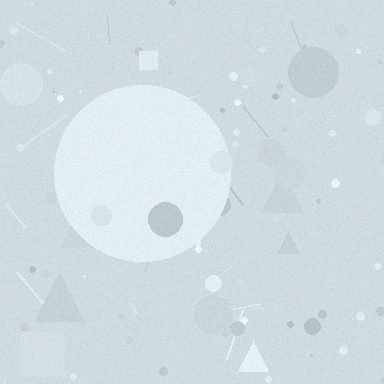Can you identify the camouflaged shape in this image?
The camouflaged shape is a circle.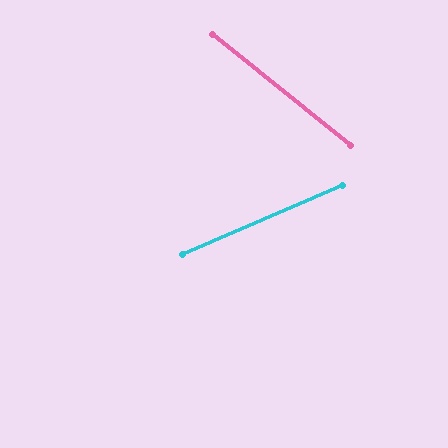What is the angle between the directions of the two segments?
Approximately 62 degrees.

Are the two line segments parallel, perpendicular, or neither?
Neither parallel nor perpendicular — they differ by about 62°.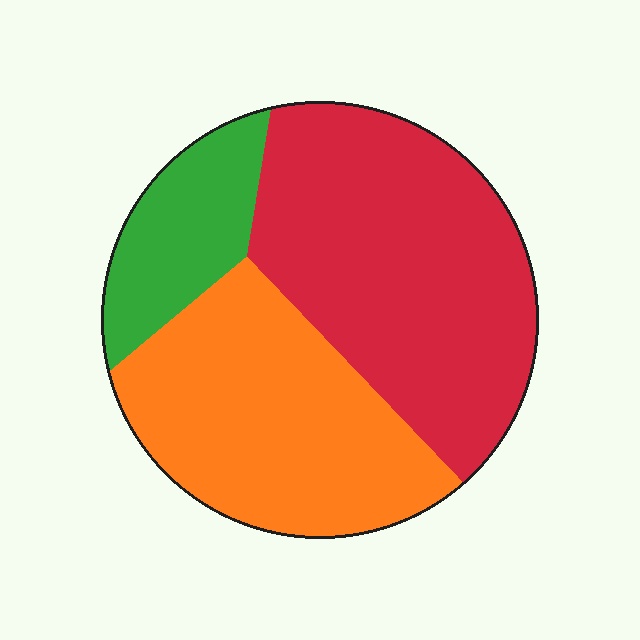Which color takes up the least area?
Green, at roughly 15%.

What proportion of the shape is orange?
Orange takes up about three eighths (3/8) of the shape.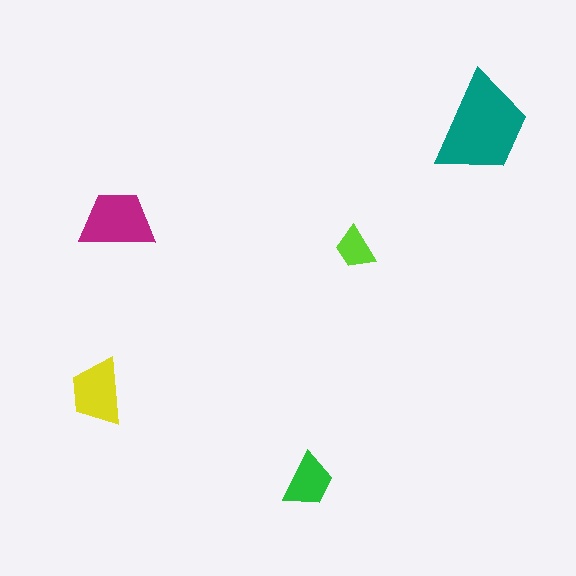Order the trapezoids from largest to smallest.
the teal one, the magenta one, the yellow one, the green one, the lime one.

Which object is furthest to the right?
The teal trapezoid is rightmost.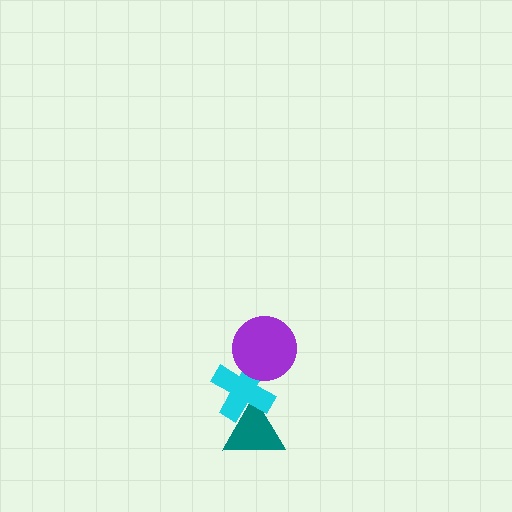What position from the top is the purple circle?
The purple circle is 1st from the top.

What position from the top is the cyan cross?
The cyan cross is 2nd from the top.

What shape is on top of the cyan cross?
The purple circle is on top of the cyan cross.